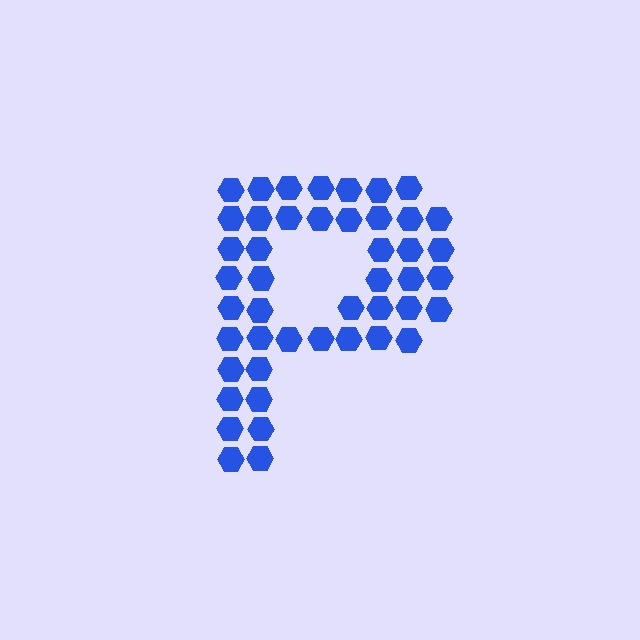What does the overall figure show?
The overall figure shows the letter P.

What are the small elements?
The small elements are hexagons.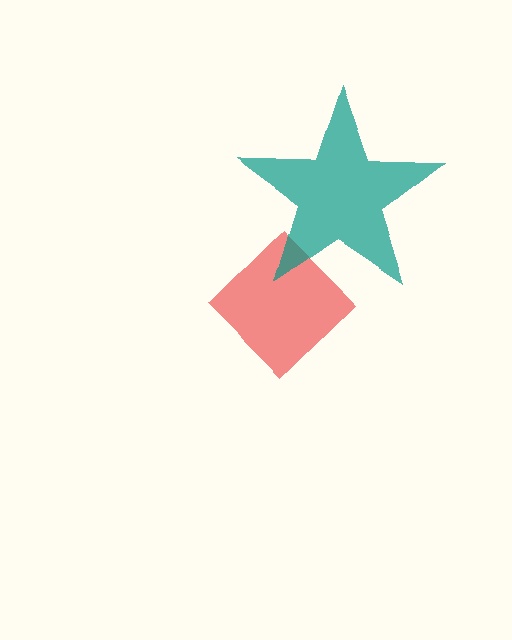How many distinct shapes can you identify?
There are 2 distinct shapes: a red diamond, a teal star.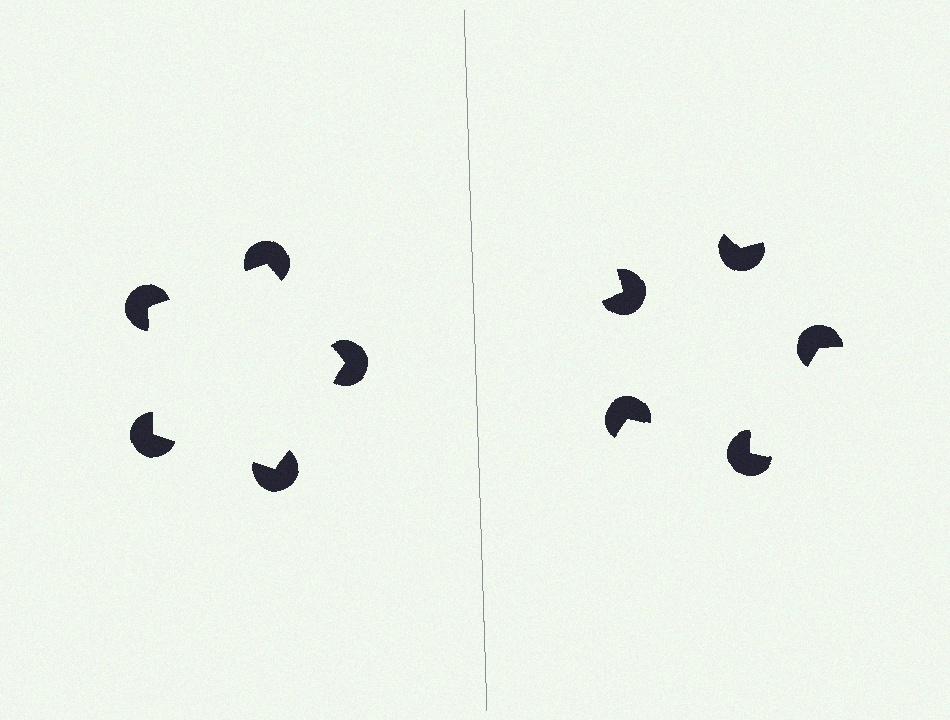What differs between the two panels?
The pac-man discs are positioned identically on both sides; only the wedge orientations differ. On the left they align to a pentagon; on the right they are misaligned.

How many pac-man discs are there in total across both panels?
10 — 5 on each side.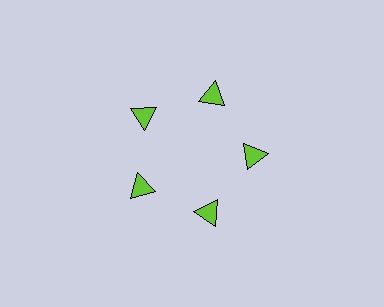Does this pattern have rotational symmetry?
Yes, this pattern has 5-fold rotational symmetry. It looks the same after rotating 72 degrees around the center.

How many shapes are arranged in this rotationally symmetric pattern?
There are 5 shapes, arranged in 5 groups of 1.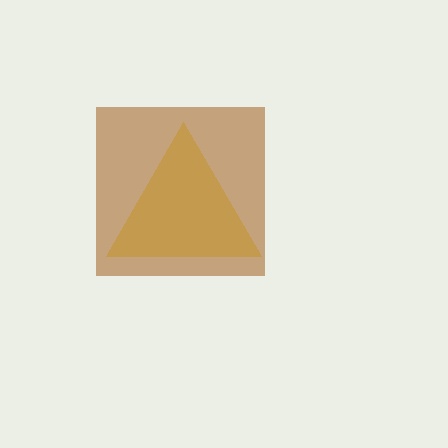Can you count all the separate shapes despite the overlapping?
Yes, there are 2 separate shapes.